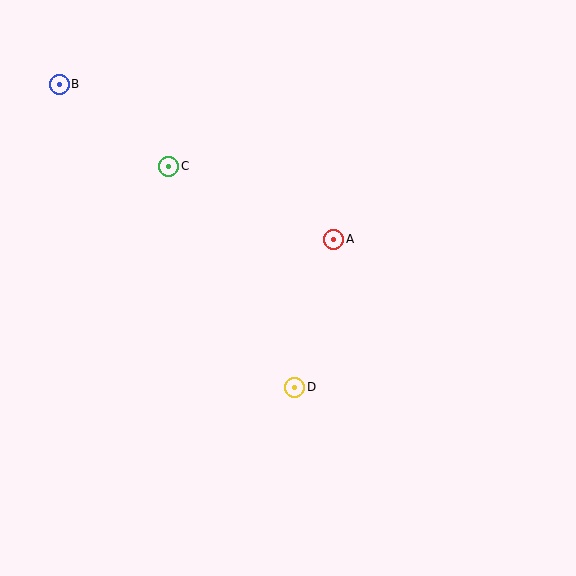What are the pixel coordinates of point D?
Point D is at (295, 387).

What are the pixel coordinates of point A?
Point A is at (334, 239).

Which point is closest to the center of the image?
Point A at (334, 239) is closest to the center.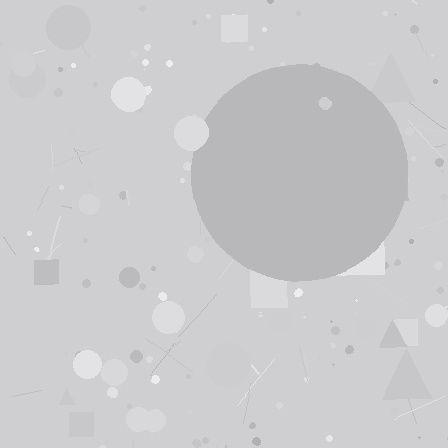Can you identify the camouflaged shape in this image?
The camouflaged shape is a circle.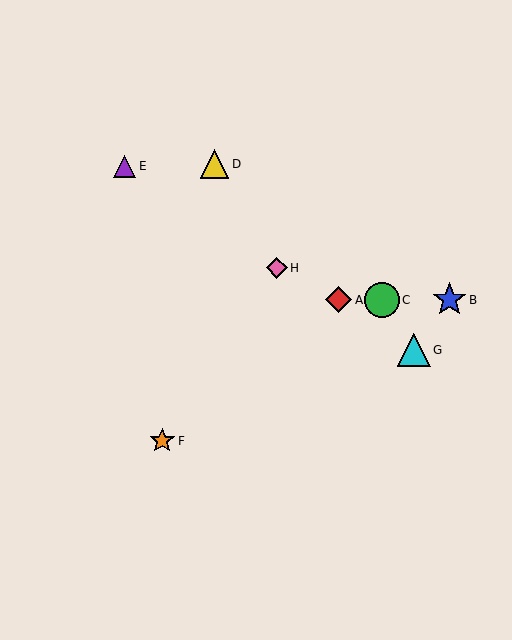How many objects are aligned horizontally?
3 objects (A, B, C) are aligned horizontally.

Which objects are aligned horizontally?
Objects A, B, C are aligned horizontally.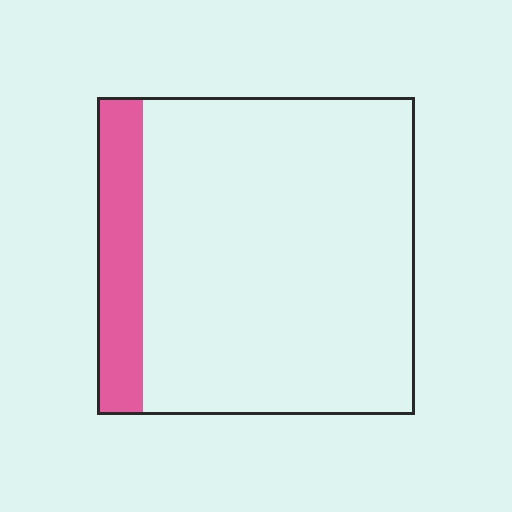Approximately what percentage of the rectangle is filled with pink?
Approximately 15%.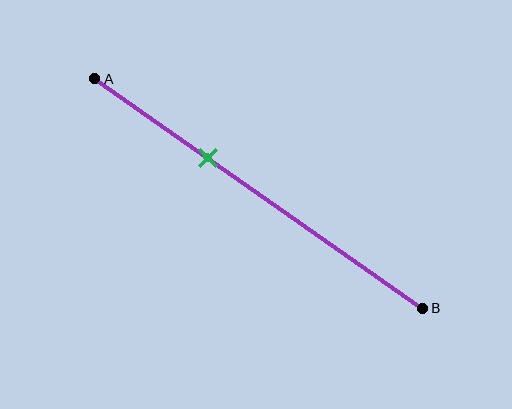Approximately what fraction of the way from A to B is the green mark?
The green mark is approximately 35% of the way from A to B.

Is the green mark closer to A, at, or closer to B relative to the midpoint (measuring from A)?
The green mark is closer to point A than the midpoint of segment AB.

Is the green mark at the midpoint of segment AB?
No, the mark is at about 35% from A, not at the 50% midpoint.